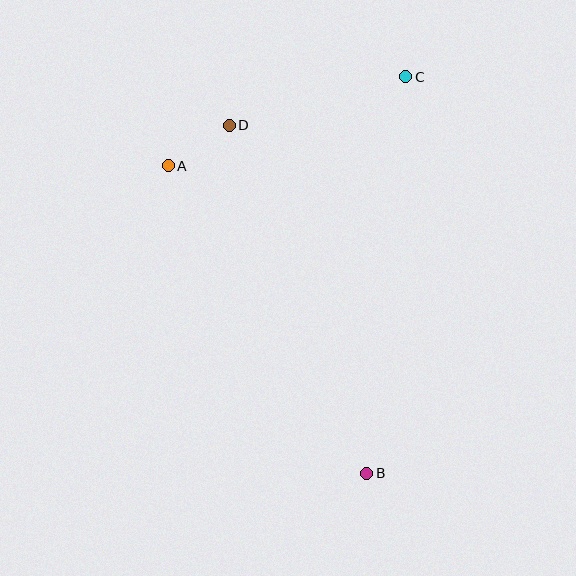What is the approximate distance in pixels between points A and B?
The distance between A and B is approximately 366 pixels.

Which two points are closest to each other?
Points A and D are closest to each other.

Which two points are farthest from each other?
Points B and C are farthest from each other.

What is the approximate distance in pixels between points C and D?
The distance between C and D is approximately 183 pixels.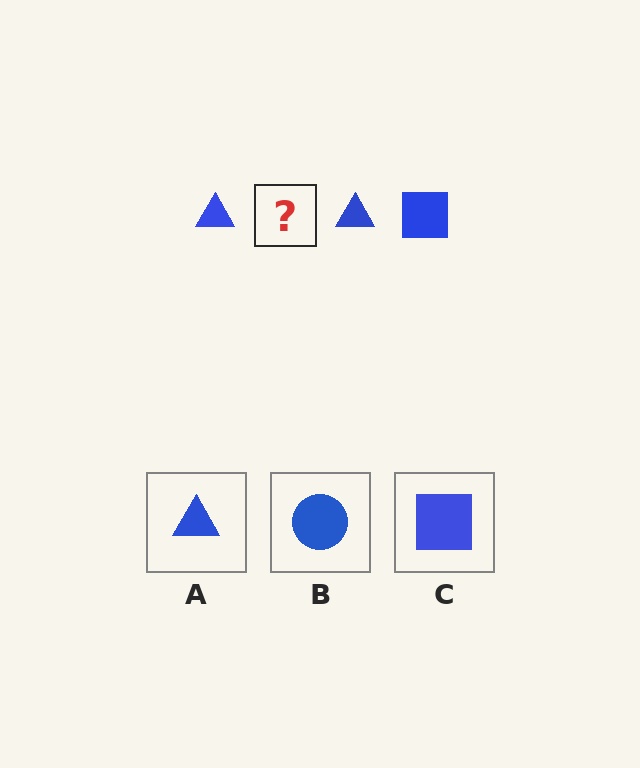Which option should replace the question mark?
Option C.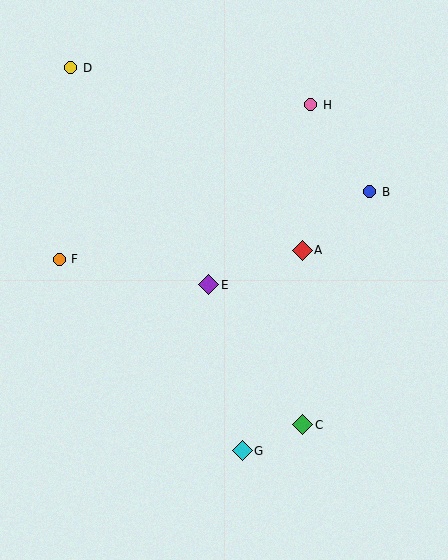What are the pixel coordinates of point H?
Point H is at (311, 105).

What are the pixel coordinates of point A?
Point A is at (302, 250).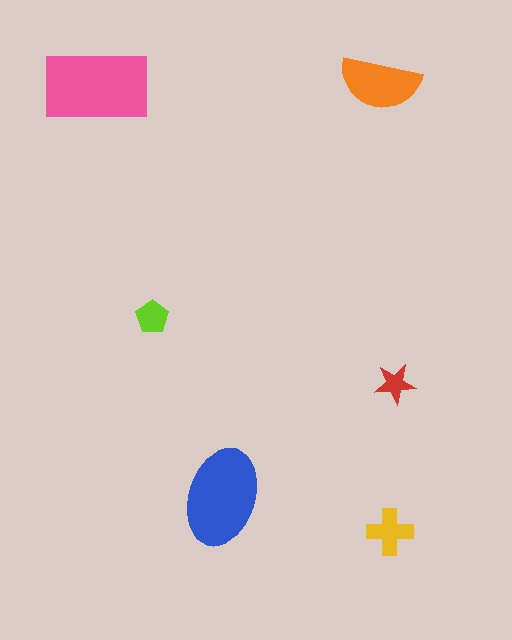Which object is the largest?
The pink rectangle.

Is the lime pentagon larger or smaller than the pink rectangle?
Smaller.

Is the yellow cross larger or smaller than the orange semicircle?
Smaller.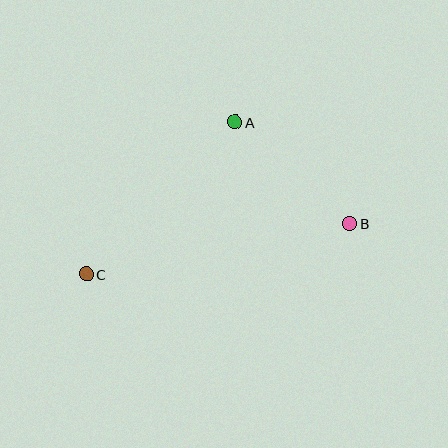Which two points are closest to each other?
Points A and B are closest to each other.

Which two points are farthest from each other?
Points B and C are farthest from each other.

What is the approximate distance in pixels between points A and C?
The distance between A and C is approximately 213 pixels.